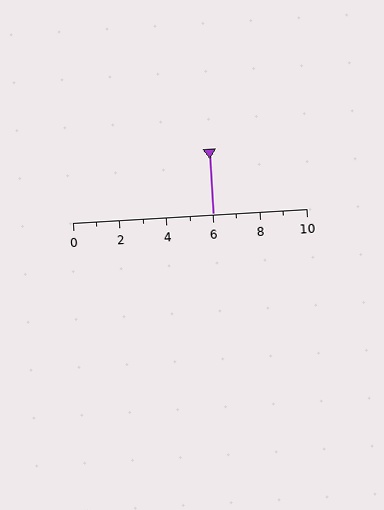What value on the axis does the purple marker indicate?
The marker indicates approximately 6.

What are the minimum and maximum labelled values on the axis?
The axis runs from 0 to 10.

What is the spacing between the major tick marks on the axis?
The major ticks are spaced 2 apart.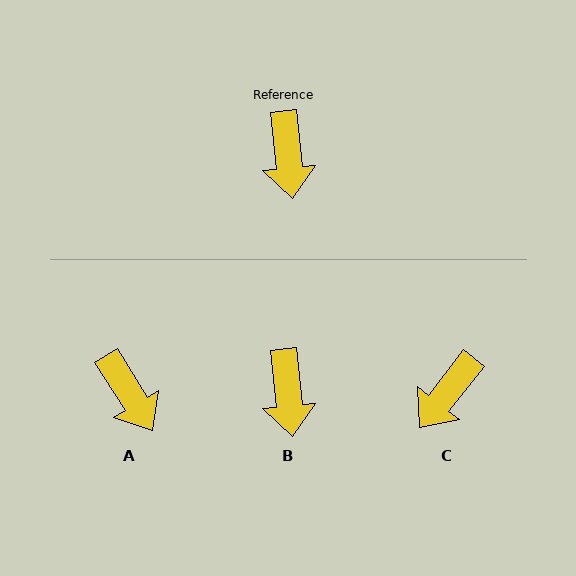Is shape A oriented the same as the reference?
No, it is off by about 26 degrees.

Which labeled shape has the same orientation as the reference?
B.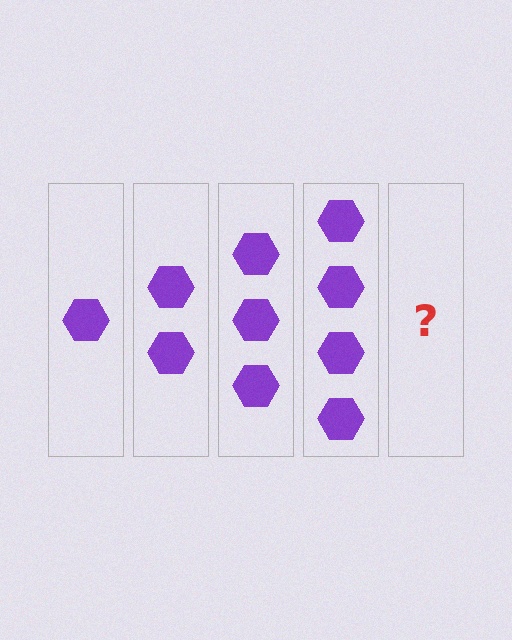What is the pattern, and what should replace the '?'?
The pattern is that each step adds one more hexagon. The '?' should be 5 hexagons.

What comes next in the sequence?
The next element should be 5 hexagons.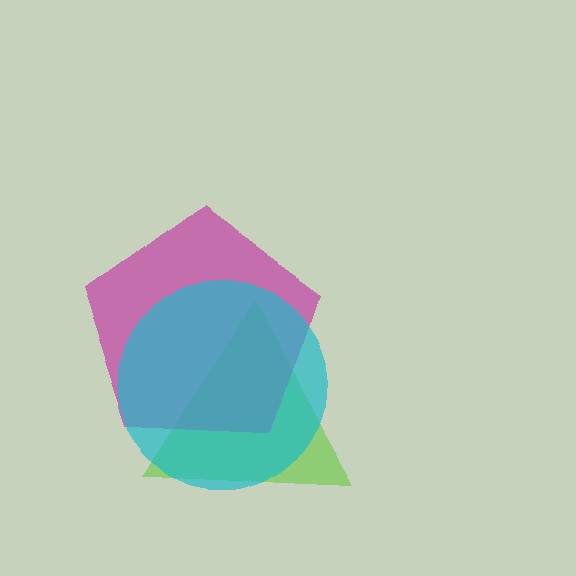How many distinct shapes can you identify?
There are 3 distinct shapes: a lime triangle, a magenta pentagon, a cyan circle.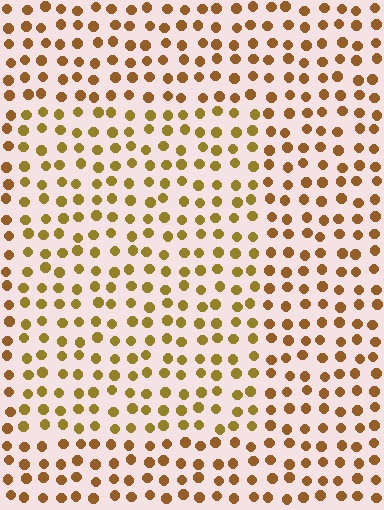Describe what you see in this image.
The image is filled with small brown elements in a uniform arrangement. A rectangle-shaped region is visible where the elements are tinted to a slightly different hue, forming a subtle color boundary.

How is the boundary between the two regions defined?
The boundary is defined purely by a slight shift in hue (about 20 degrees). Spacing, size, and orientation are identical on both sides.